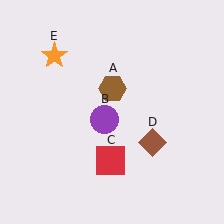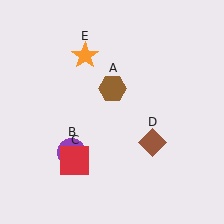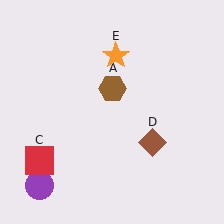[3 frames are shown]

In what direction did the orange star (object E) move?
The orange star (object E) moved right.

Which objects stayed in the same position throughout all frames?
Brown hexagon (object A) and brown diamond (object D) remained stationary.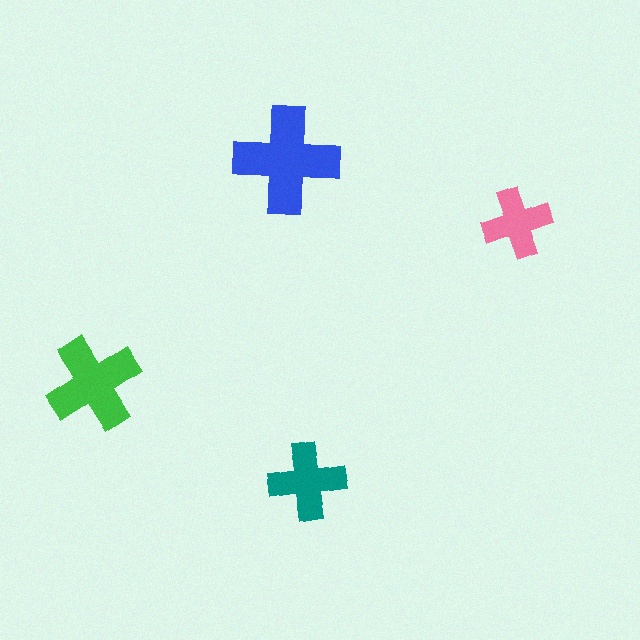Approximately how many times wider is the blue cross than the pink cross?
About 1.5 times wider.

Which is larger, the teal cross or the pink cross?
The teal one.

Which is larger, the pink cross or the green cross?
The green one.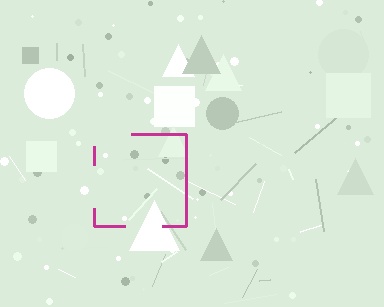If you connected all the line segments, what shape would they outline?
They would outline a square.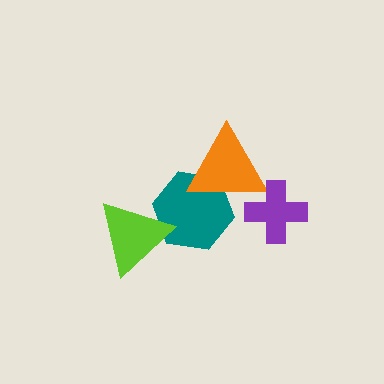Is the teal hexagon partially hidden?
Yes, it is partially covered by another shape.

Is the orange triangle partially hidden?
Yes, it is partially covered by another shape.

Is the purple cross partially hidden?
No, no other shape covers it.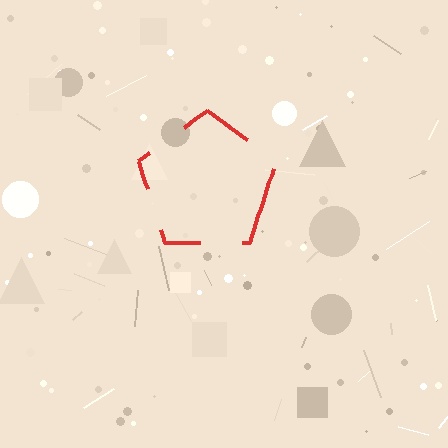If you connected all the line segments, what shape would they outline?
They would outline a pentagon.